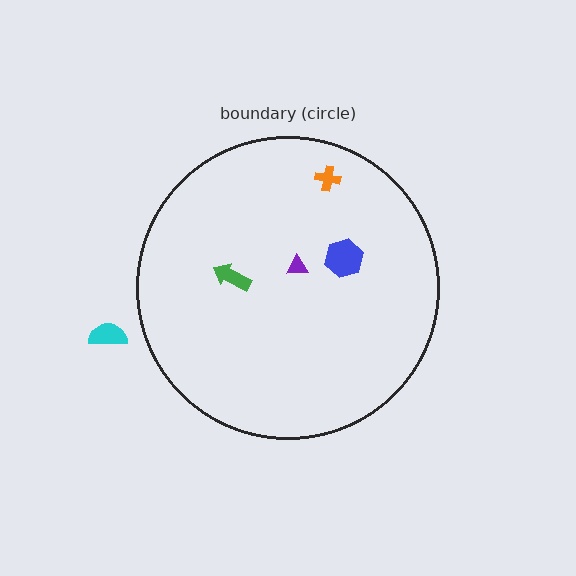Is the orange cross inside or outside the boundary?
Inside.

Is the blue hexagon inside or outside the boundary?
Inside.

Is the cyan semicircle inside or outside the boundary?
Outside.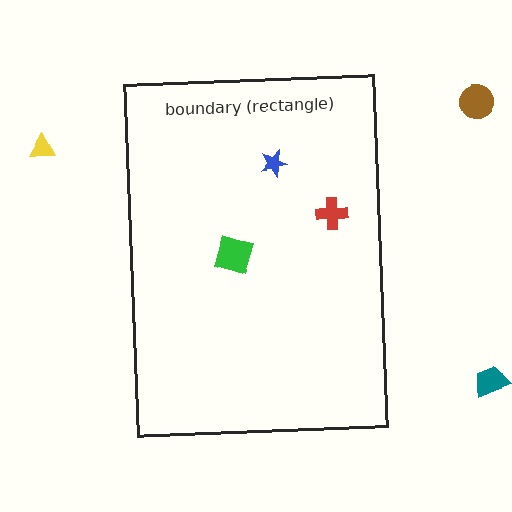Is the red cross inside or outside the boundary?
Inside.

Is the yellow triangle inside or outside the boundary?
Outside.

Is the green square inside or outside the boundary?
Inside.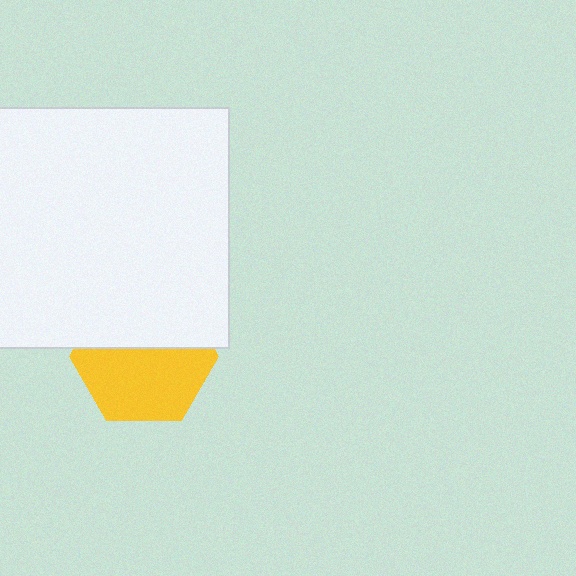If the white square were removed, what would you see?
You would see the complete yellow hexagon.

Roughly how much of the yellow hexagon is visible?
About half of it is visible (roughly 57%).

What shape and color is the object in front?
The object in front is a white square.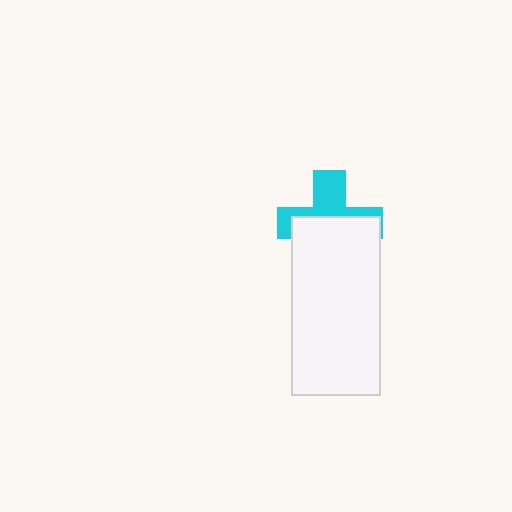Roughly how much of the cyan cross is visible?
A small part of it is visible (roughly 42%).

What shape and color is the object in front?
The object in front is a white rectangle.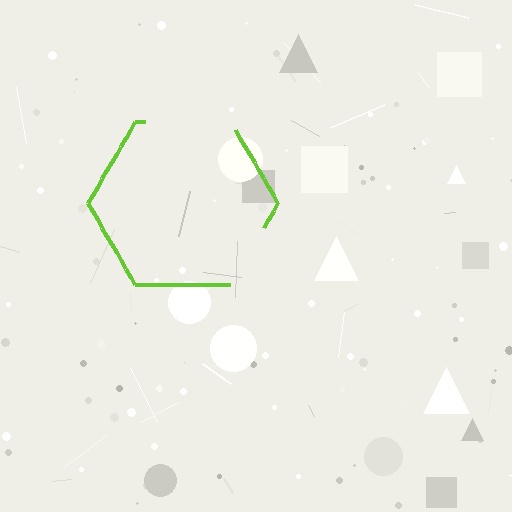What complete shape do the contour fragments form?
The contour fragments form a hexagon.